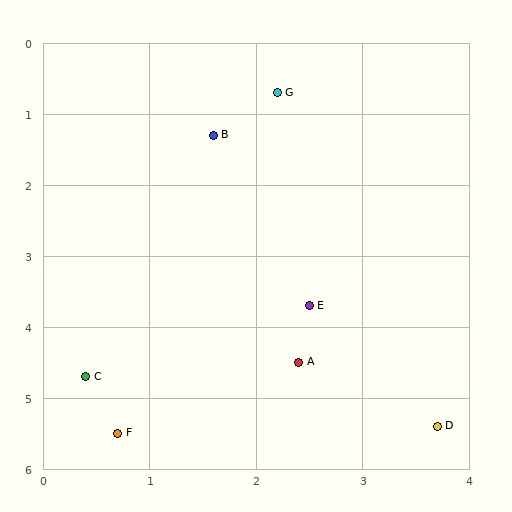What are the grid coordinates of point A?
Point A is at approximately (2.4, 4.5).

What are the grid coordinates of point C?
Point C is at approximately (0.4, 4.7).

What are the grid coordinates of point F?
Point F is at approximately (0.7, 5.5).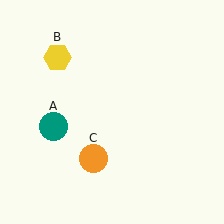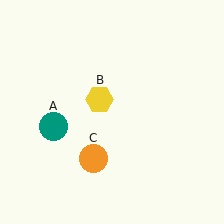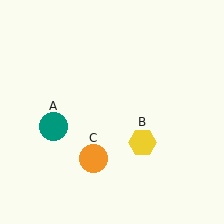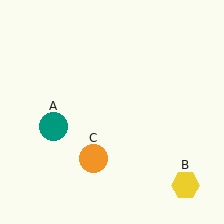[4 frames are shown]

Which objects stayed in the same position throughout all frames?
Teal circle (object A) and orange circle (object C) remained stationary.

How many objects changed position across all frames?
1 object changed position: yellow hexagon (object B).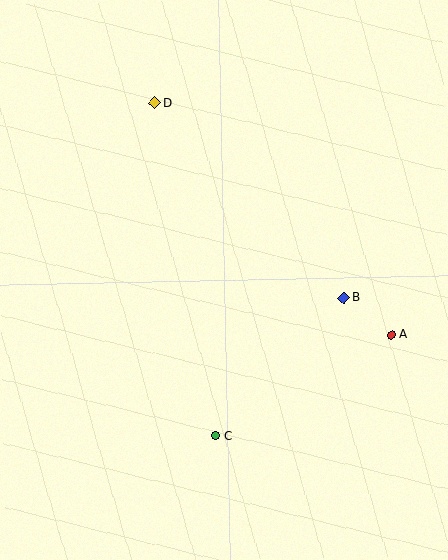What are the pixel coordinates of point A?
Point A is at (391, 335).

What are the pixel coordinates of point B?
Point B is at (344, 298).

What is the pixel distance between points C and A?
The distance between C and A is 202 pixels.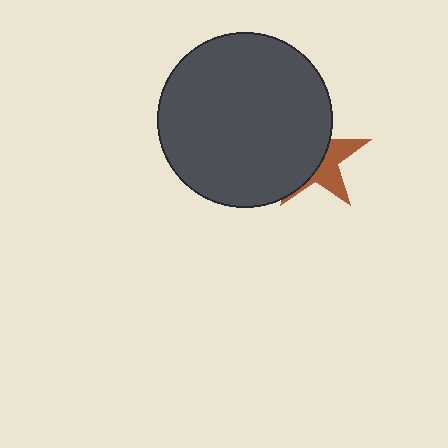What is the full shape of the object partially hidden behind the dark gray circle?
The partially hidden object is a brown star.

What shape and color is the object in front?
The object in front is a dark gray circle.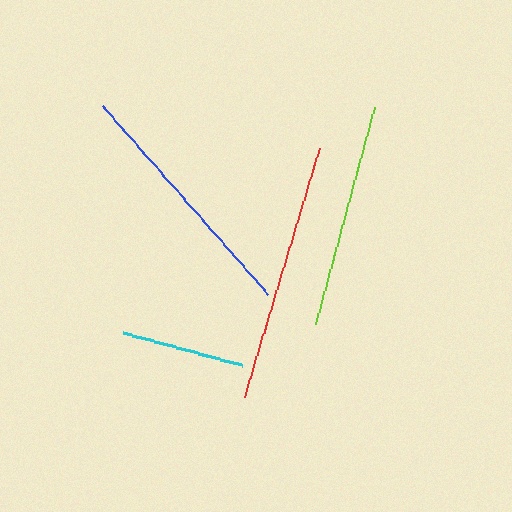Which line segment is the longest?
The red line is the longest at approximately 260 pixels.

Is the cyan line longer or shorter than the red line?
The red line is longer than the cyan line.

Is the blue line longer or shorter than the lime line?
The blue line is longer than the lime line.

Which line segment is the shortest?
The cyan line is the shortest at approximately 123 pixels.